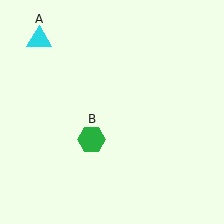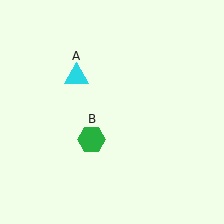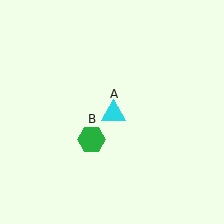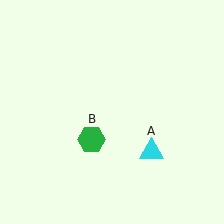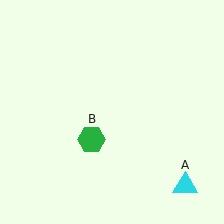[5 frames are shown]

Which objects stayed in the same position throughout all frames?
Green hexagon (object B) remained stationary.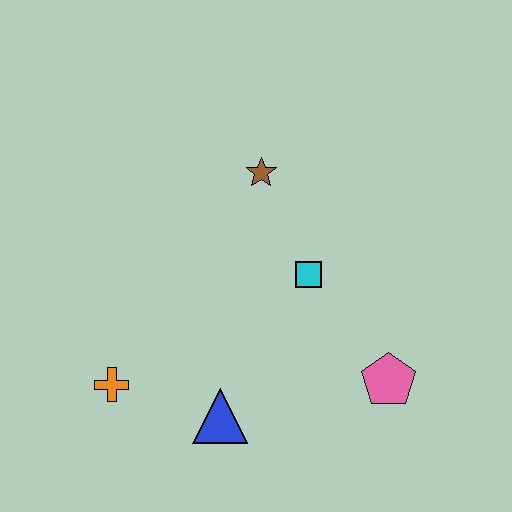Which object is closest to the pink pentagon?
The cyan square is closest to the pink pentagon.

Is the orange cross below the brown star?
Yes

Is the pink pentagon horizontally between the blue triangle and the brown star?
No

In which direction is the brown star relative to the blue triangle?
The brown star is above the blue triangle.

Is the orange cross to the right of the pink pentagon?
No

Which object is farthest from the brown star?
The orange cross is farthest from the brown star.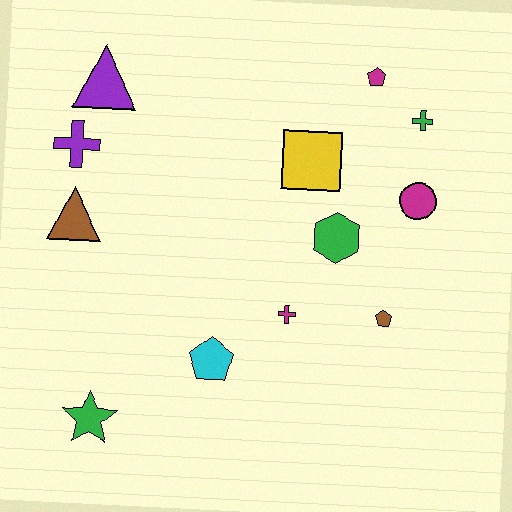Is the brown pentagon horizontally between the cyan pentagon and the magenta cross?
No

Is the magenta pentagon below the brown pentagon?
No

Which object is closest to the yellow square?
The green hexagon is closest to the yellow square.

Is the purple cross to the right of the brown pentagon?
No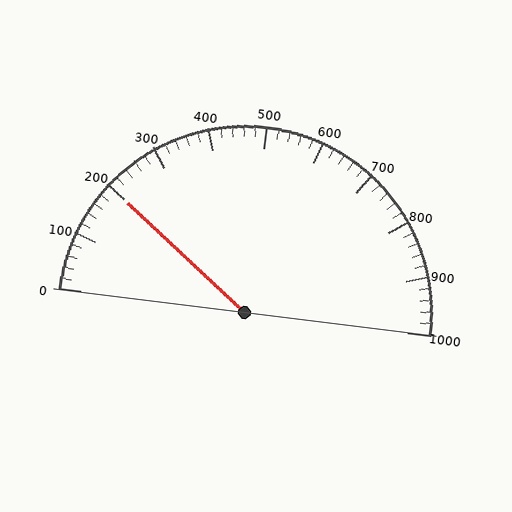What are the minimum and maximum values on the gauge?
The gauge ranges from 0 to 1000.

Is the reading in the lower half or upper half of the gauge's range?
The reading is in the lower half of the range (0 to 1000).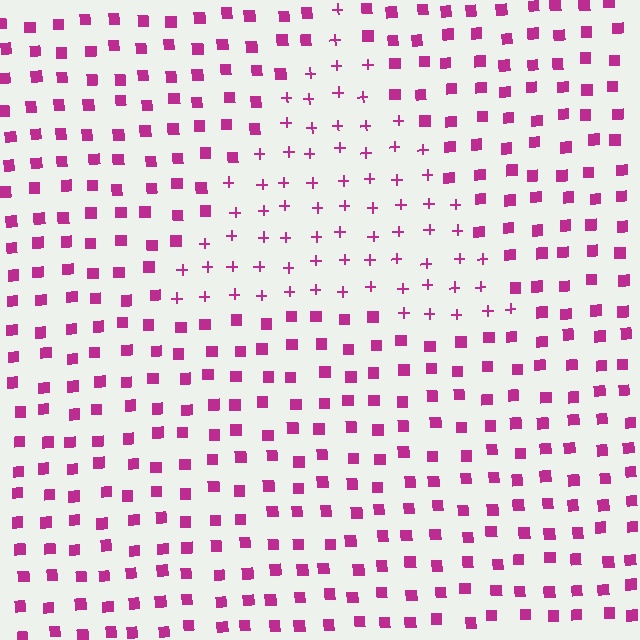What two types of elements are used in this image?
The image uses plus signs inside the triangle region and squares outside it.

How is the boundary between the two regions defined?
The boundary is defined by a change in element shape: plus signs inside vs. squares outside. All elements share the same color and spacing.